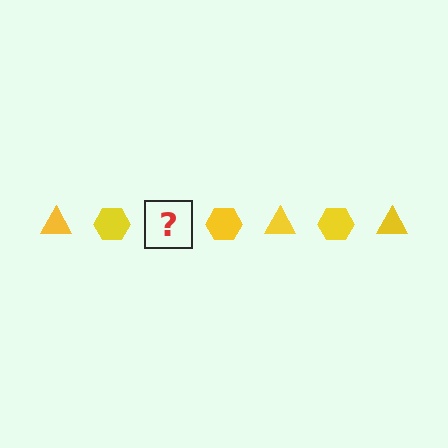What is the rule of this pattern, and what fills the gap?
The rule is that the pattern cycles through triangle, hexagon shapes in yellow. The gap should be filled with a yellow triangle.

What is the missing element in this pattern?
The missing element is a yellow triangle.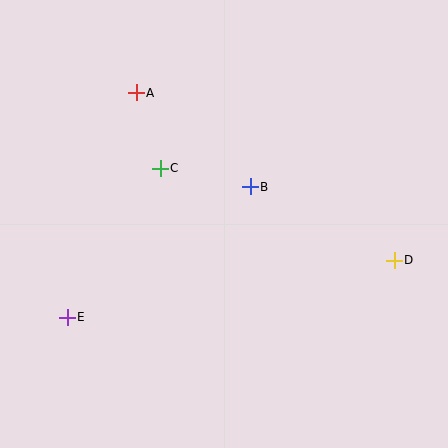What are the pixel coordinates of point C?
Point C is at (160, 168).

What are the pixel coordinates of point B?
Point B is at (250, 187).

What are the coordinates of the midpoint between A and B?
The midpoint between A and B is at (193, 140).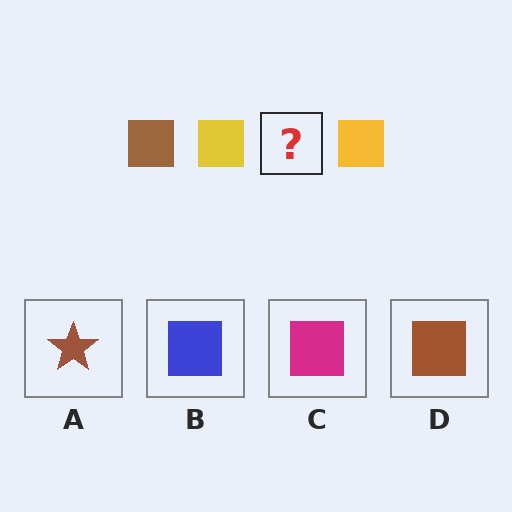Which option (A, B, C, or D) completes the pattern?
D.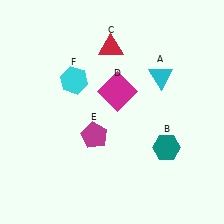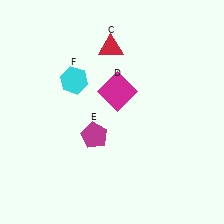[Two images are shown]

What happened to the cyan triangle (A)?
The cyan triangle (A) was removed in Image 2. It was in the top-right area of Image 1.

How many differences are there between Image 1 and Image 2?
There are 2 differences between the two images.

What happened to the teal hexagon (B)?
The teal hexagon (B) was removed in Image 2. It was in the bottom-right area of Image 1.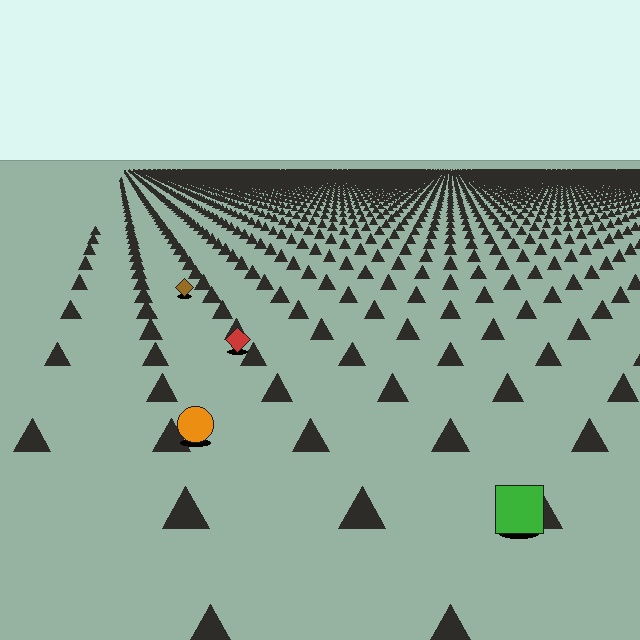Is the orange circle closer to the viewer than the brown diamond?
Yes. The orange circle is closer — you can tell from the texture gradient: the ground texture is coarser near it.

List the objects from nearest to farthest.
From nearest to farthest: the green square, the orange circle, the red diamond, the brown diamond.